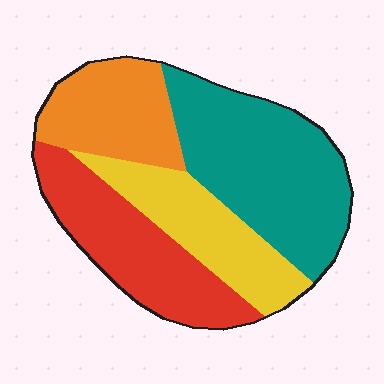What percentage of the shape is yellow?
Yellow covers roughly 20% of the shape.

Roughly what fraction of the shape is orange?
Orange covers roughly 20% of the shape.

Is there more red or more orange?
Red.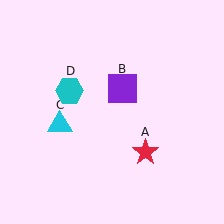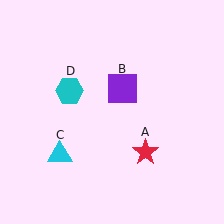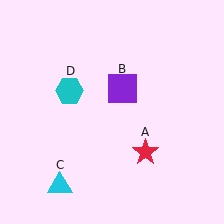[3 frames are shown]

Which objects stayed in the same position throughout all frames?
Red star (object A) and purple square (object B) and cyan hexagon (object D) remained stationary.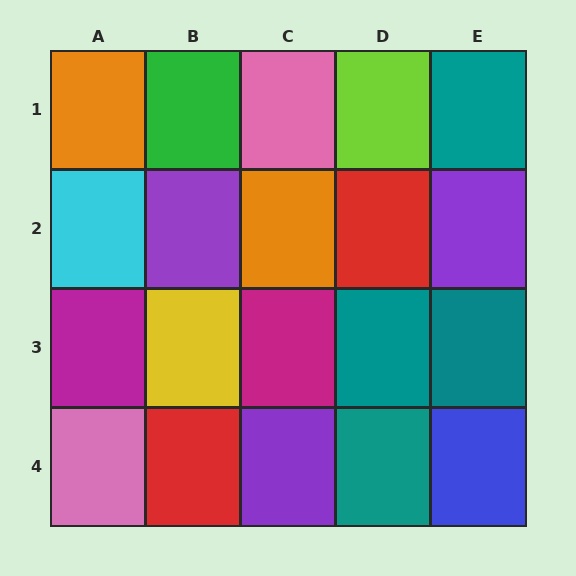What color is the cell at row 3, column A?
Magenta.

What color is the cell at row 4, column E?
Blue.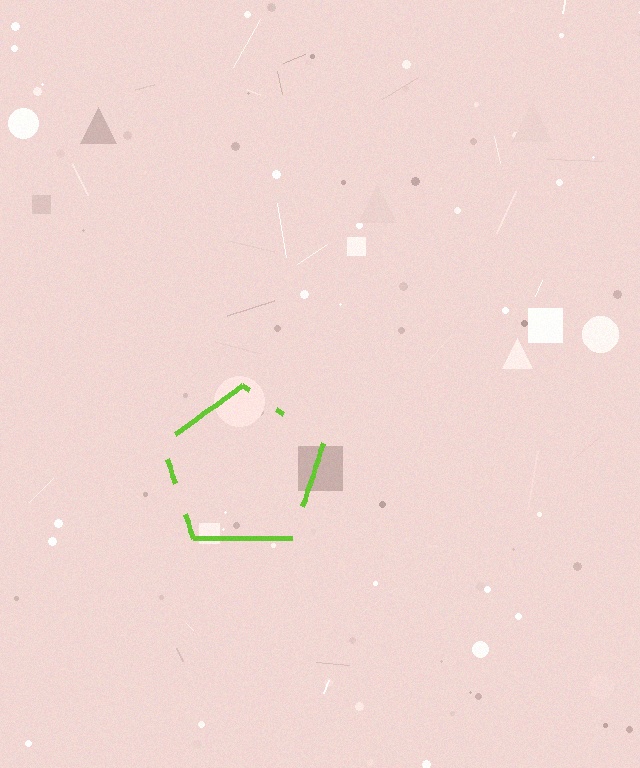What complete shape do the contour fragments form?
The contour fragments form a pentagon.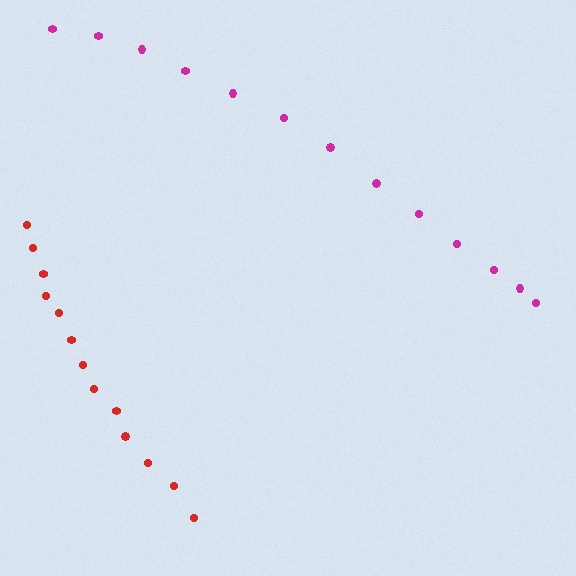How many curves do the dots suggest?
There are 2 distinct paths.